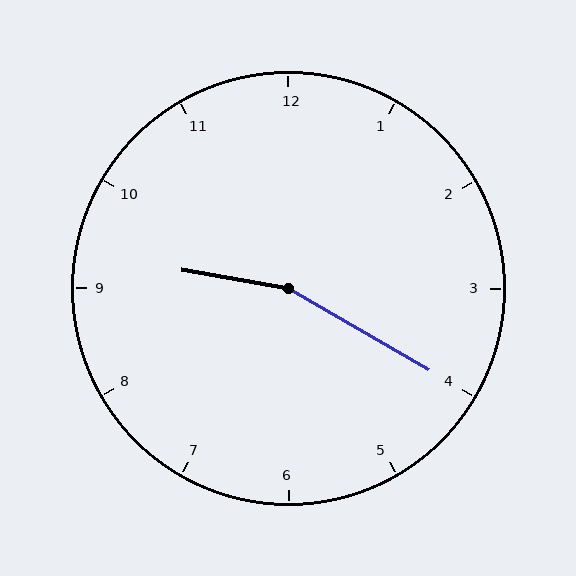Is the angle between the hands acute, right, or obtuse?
It is obtuse.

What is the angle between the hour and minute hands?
Approximately 160 degrees.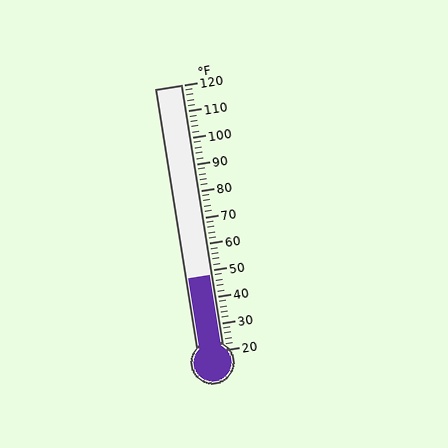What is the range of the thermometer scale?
The thermometer scale ranges from 20°F to 120°F.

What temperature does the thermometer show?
The thermometer shows approximately 48°F.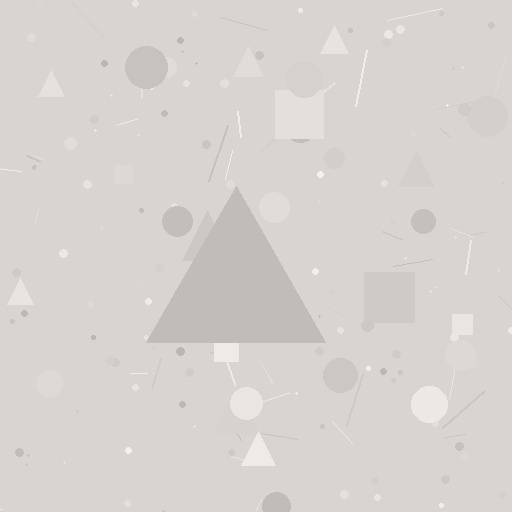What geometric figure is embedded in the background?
A triangle is embedded in the background.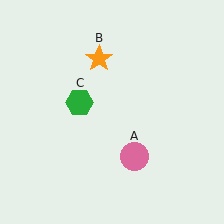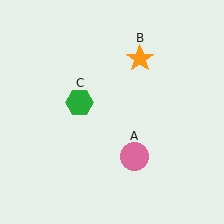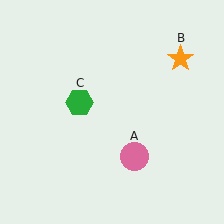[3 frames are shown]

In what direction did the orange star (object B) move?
The orange star (object B) moved right.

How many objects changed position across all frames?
1 object changed position: orange star (object B).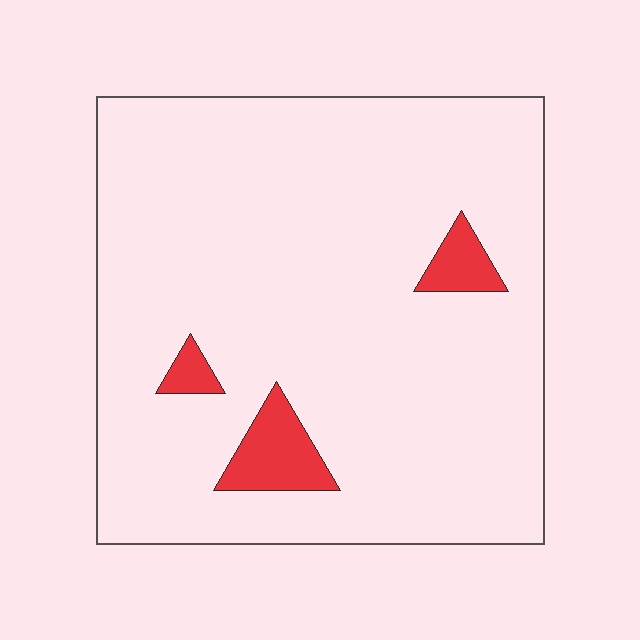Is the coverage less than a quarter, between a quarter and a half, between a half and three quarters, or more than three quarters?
Less than a quarter.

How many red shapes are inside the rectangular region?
3.